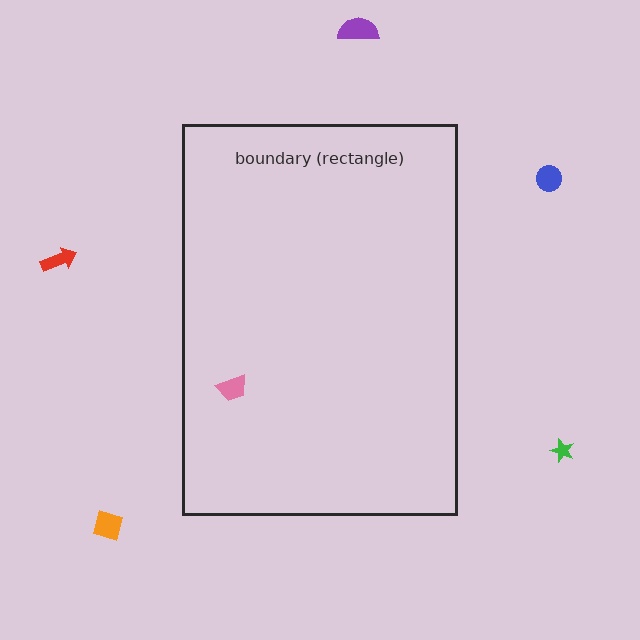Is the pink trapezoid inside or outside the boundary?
Inside.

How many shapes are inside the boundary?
1 inside, 5 outside.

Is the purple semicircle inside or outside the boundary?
Outside.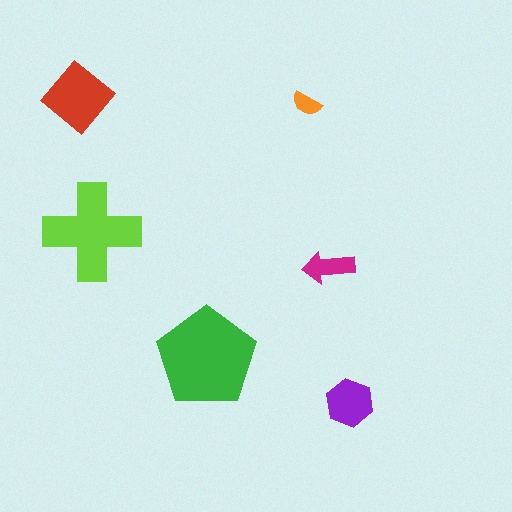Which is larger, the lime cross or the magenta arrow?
The lime cross.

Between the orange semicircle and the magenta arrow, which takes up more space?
The magenta arrow.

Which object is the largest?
The green pentagon.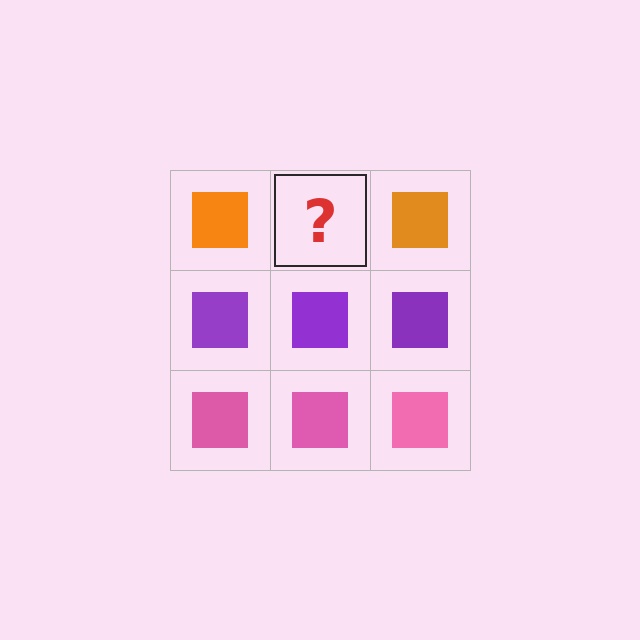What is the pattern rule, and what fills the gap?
The rule is that each row has a consistent color. The gap should be filled with an orange square.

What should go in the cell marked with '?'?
The missing cell should contain an orange square.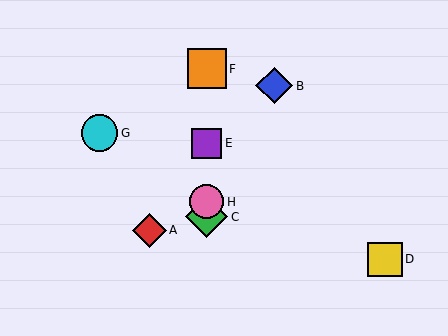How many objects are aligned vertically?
4 objects (C, E, F, H) are aligned vertically.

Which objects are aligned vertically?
Objects C, E, F, H are aligned vertically.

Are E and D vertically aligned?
No, E is at x≈207 and D is at x≈385.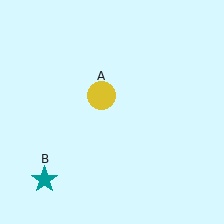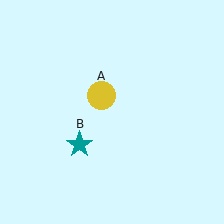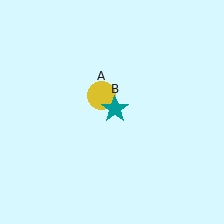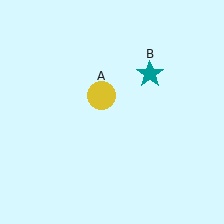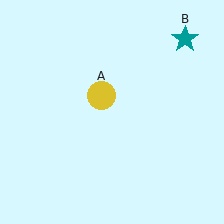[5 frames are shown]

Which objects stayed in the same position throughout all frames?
Yellow circle (object A) remained stationary.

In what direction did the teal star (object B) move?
The teal star (object B) moved up and to the right.